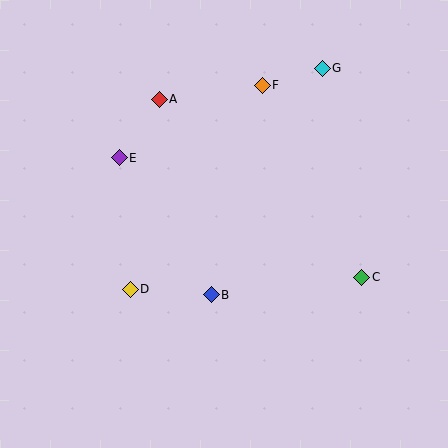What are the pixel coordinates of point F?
Point F is at (262, 85).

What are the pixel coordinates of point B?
Point B is at (211, 295).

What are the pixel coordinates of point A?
Point A is at (159, 99).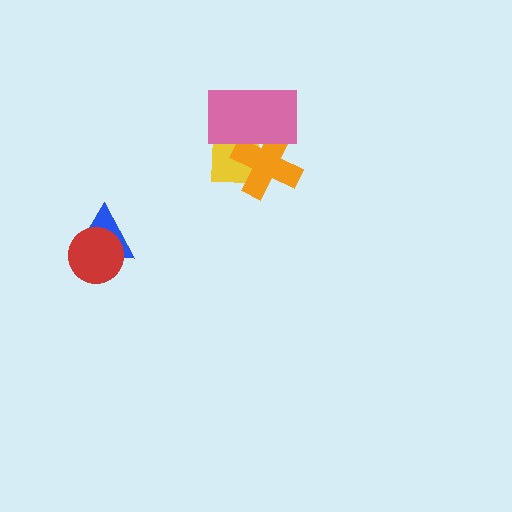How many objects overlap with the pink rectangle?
2 objects overlap with the pink rectangle.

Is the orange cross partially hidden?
Yes, it is partially covered by another shape.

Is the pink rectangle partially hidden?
No, no other shape covers it.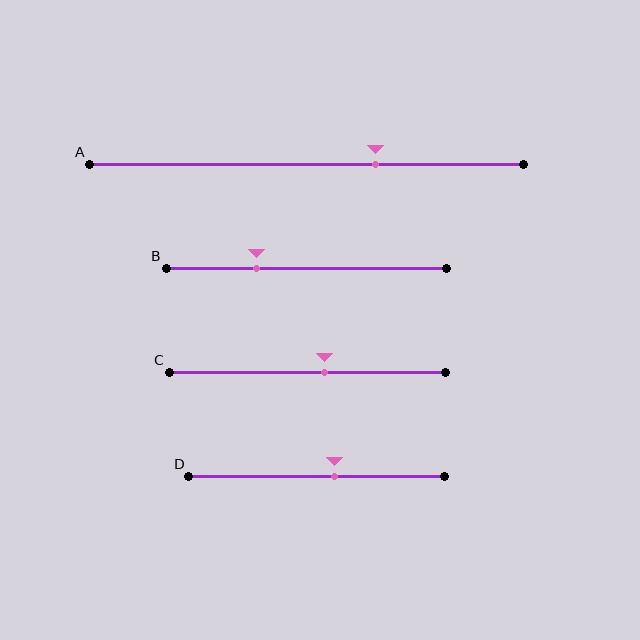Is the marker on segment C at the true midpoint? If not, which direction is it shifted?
No, the marker on segment C is shifted to the right by about 6% of the segment length.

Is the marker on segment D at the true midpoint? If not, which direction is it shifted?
No, the marker on segment D is shifted to the right by about 7% of the segment length.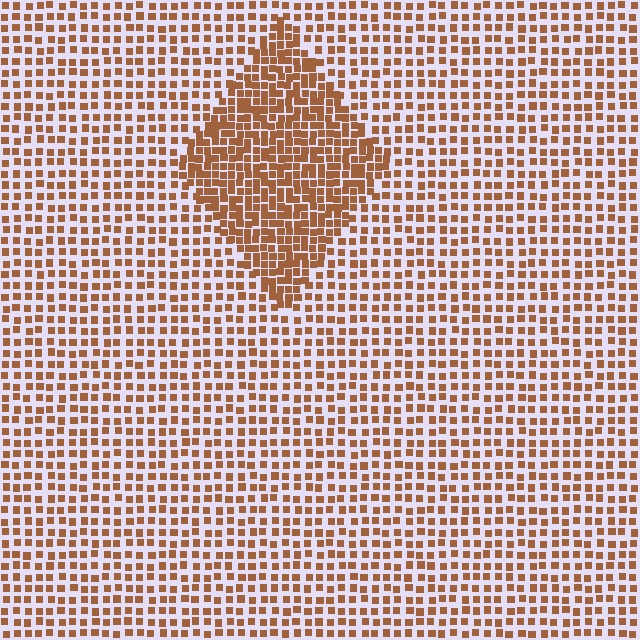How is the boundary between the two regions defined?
The boundary is defined by a change in element density (approximately 1.9x ratio). All elements are the same color, size, and shape.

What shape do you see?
I see a diamond.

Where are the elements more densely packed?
The elements are more densely packed inside the diamond boundary.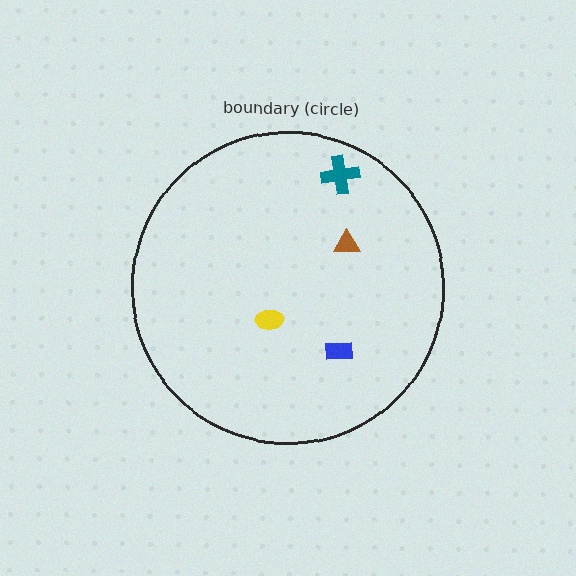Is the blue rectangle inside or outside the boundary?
Inside.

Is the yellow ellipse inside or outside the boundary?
Inside.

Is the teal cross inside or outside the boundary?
Inside.